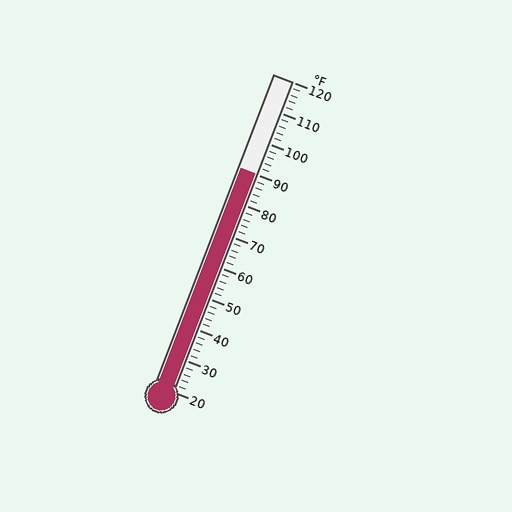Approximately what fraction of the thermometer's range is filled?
The thermometer is filled to approximately 70% of its range.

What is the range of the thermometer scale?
The thermometer scale ranges from 20°F to 120°F.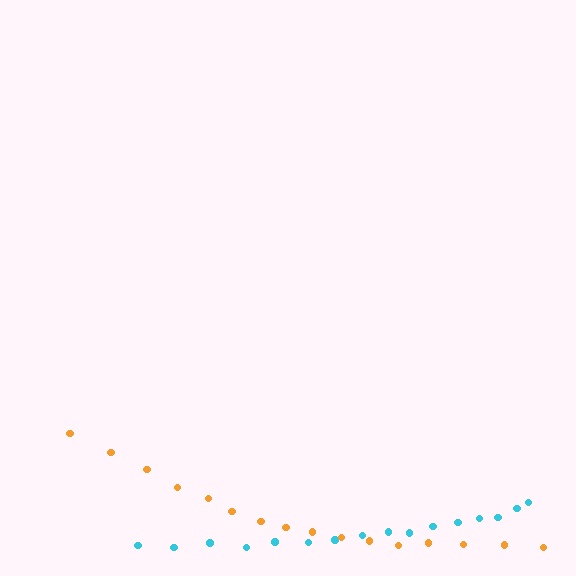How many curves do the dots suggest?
There are 2 distinct paths.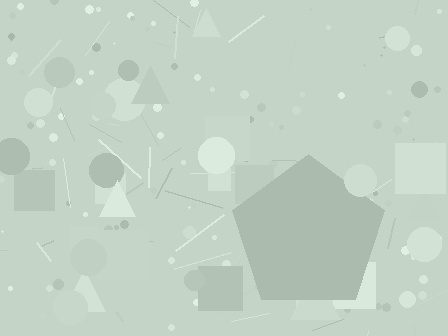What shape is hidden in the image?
A pentagon is hidden in the image.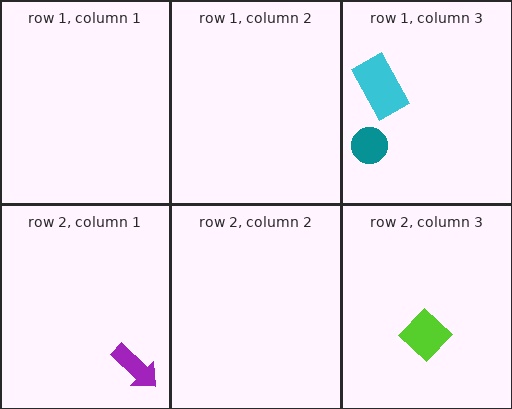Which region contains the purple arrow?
The row 2, column 1 region.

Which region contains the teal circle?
The row 1, column 3 region.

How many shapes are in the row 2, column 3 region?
1.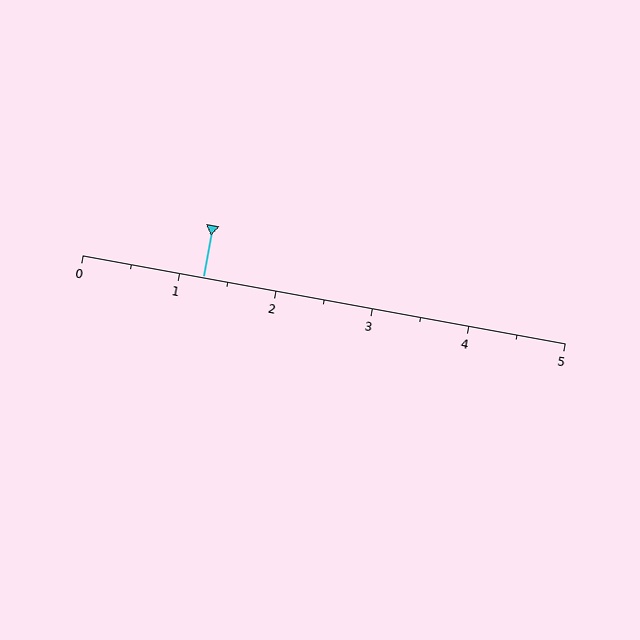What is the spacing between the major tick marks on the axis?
The major ticks are spaced 1 apart.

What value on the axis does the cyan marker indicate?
The marker indicates approximately 1.2.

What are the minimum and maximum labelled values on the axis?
The axis runs from 0 to 5.